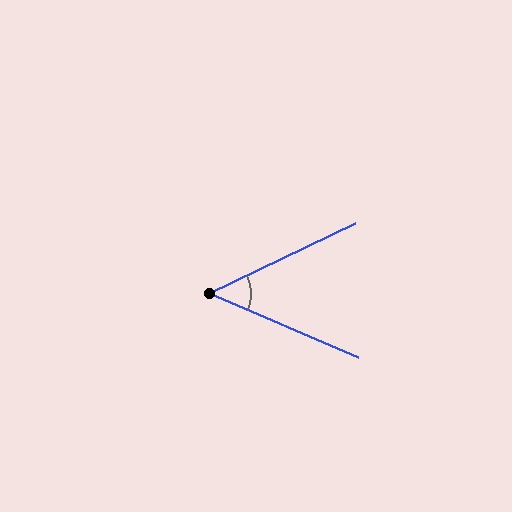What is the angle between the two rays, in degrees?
Approximately 49 degrees.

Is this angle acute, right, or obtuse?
It is acute.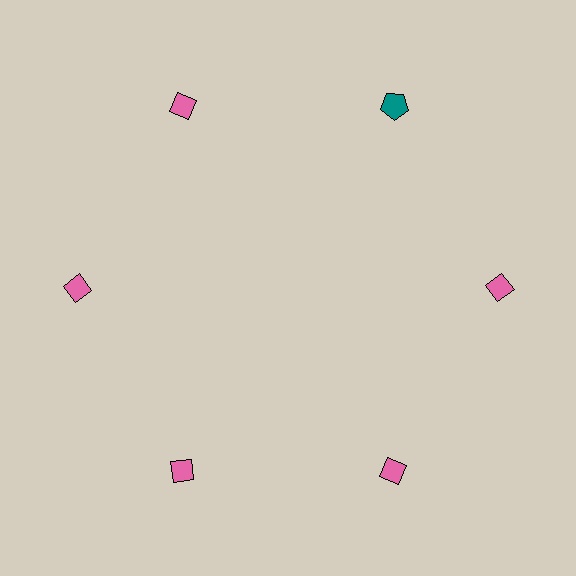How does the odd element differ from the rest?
It differs in both color (teal instead of pink) and shape (pentagon instead of diamond).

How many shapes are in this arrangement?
There are 6 shapes arranged in a ring pattern.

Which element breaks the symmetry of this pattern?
The teal pentagon at roughly the 1 o'clock position breaks the symmetry. All other shapes are pink diamonds.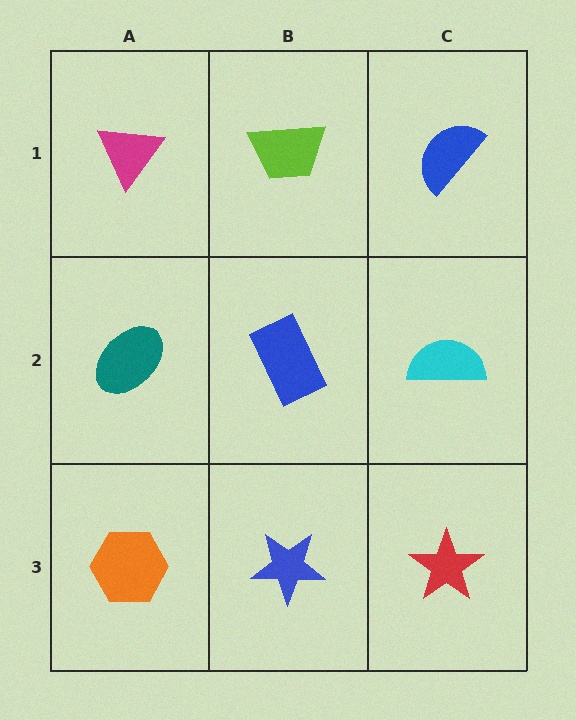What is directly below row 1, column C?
A cyan semicircle.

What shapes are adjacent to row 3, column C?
A cyan semicircle (row 2, column C), a blue star (row 3, column B).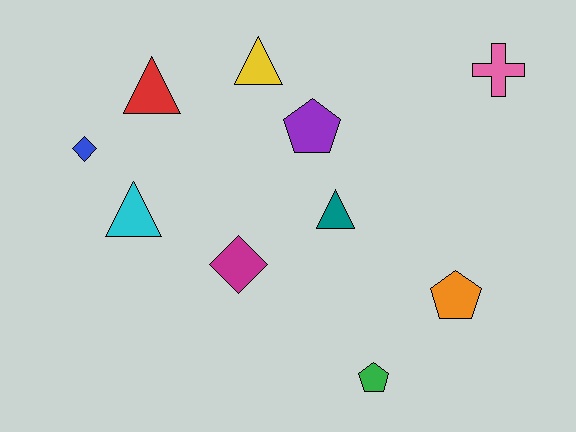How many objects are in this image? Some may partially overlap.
There are 10 objects.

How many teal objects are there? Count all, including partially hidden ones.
There is 1 teal object.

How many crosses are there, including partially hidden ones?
There is 1 cross.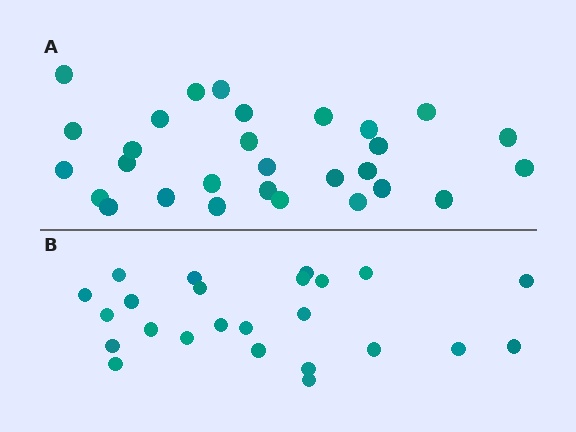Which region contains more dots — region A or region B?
Region A (the top region) has more dots.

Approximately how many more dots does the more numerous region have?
Region A has about 5 more dots than region B.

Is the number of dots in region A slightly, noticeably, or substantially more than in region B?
Region A has only slightly more — the two regions are fairly close. The ratio is roughly 1.2 to 1.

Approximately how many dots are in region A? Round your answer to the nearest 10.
About 30 dots. (The exact count is 29, which rounds to 30.)